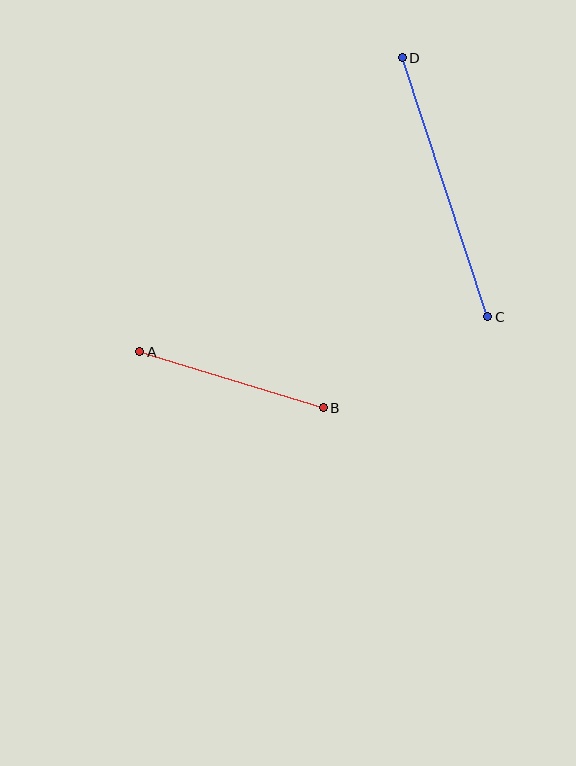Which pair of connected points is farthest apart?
Points C and D are farthest apart.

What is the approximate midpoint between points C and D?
The midpoint is at approximately (445, 187) pixels.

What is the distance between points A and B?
The distance is approximately 192 pixels.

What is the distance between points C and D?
The distance is approximately 273 pixels.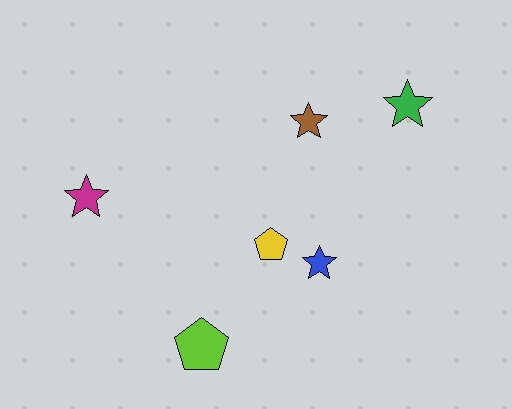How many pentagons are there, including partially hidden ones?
There are 2 pentagons.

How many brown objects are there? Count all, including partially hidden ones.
There is 1 brown object.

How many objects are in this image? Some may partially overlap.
There are 6 objects.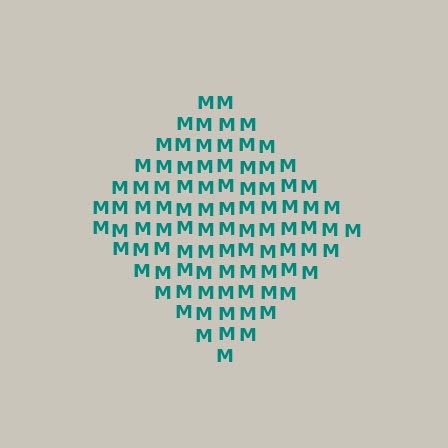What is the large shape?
The large shape is a diamond.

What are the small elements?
The small elements are letter M's.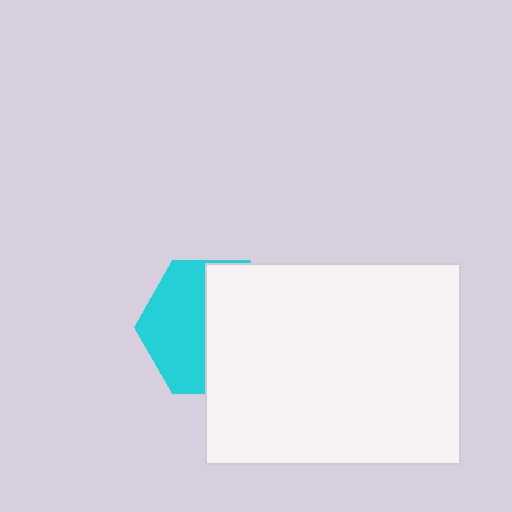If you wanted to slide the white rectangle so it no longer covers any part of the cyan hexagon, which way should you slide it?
Slide it right — that is the most direct way to separate the two shapes.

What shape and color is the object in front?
The object in front is a white rectangle.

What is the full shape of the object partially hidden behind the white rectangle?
The partially hidden object is a cyan hexagon.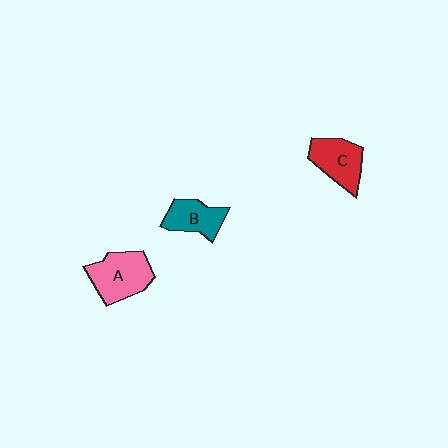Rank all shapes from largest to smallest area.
From largest to smallest: A (pink), C (red), B (teal).